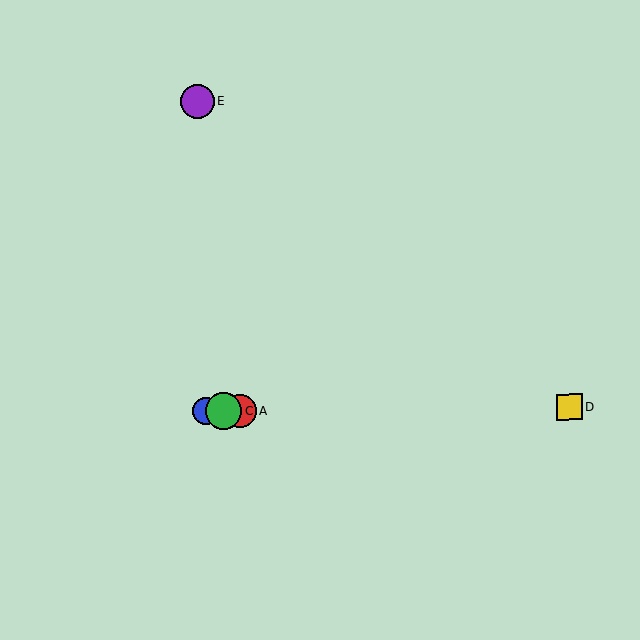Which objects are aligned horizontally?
Objects A, B, C, D are aligned horizontally.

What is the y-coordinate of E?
Object E is at y≈102.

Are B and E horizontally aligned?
No, B is at y≈411 and E is at y≈102.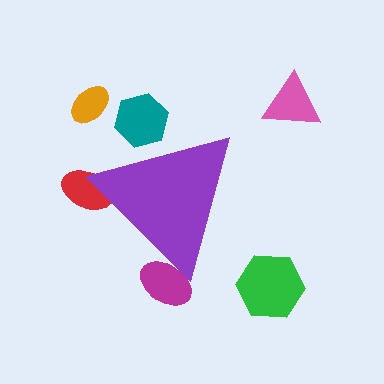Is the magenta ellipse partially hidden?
Yes, the magenta ellipse is partially hidden behind the purple triangle.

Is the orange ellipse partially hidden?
No, the orange ellipse is fully visible.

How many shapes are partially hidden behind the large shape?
3 shapes are partially hidden.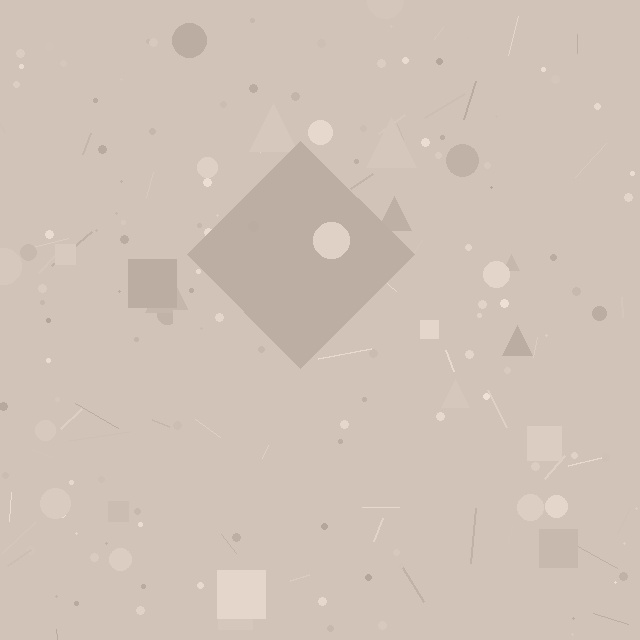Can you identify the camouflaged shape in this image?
The camouflaged shape is a diamond.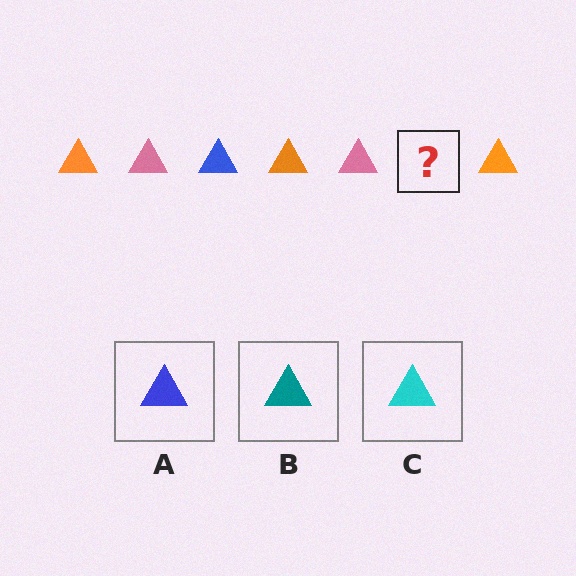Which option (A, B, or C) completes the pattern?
A.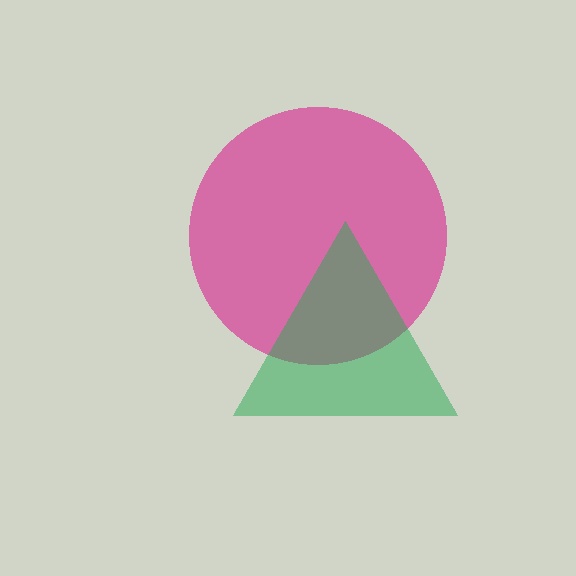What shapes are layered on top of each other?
The layered shapes are: a magenta circle, a green triangle.